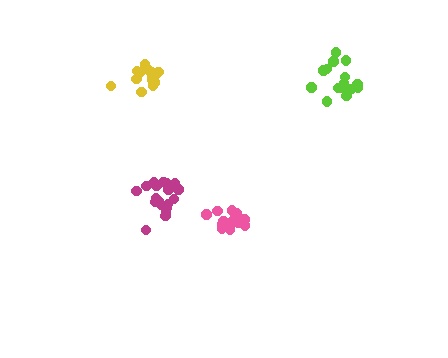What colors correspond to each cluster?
The clusters are colored: yellow, magenta, lime, pink.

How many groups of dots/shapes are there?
There are 4 groups.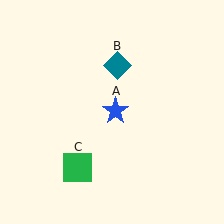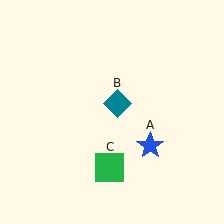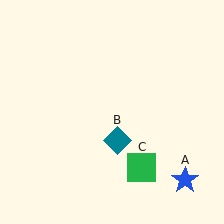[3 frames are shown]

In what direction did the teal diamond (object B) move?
The teal diamond (object B) moved down.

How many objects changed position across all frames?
3 objects changed position: blue star (object A), teal diamond (object B), green square (object C).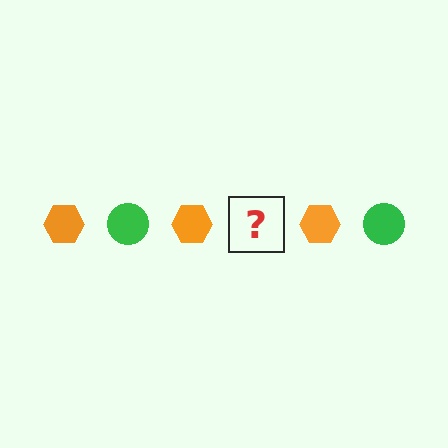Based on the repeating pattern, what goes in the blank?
The blank should be a green circle.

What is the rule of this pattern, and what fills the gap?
The rule is that the pattern alternates between orange hexagon and green circle. The gap should be filled with a green circle.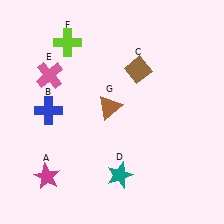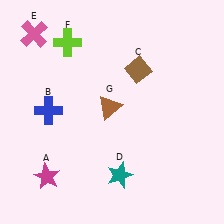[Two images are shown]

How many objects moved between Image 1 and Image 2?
1 object moved between the two images.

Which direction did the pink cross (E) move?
The pink cross (E) moved up.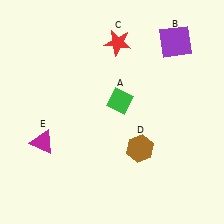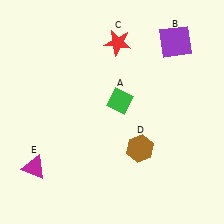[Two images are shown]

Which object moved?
The magenta triangle (E) moved down.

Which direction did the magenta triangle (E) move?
The magenta triangle (E) moved down.